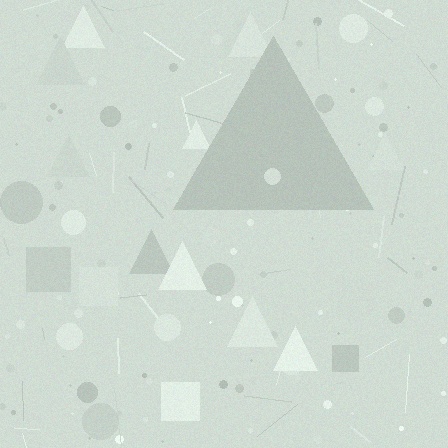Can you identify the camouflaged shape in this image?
The camouflaged shape is a triangle.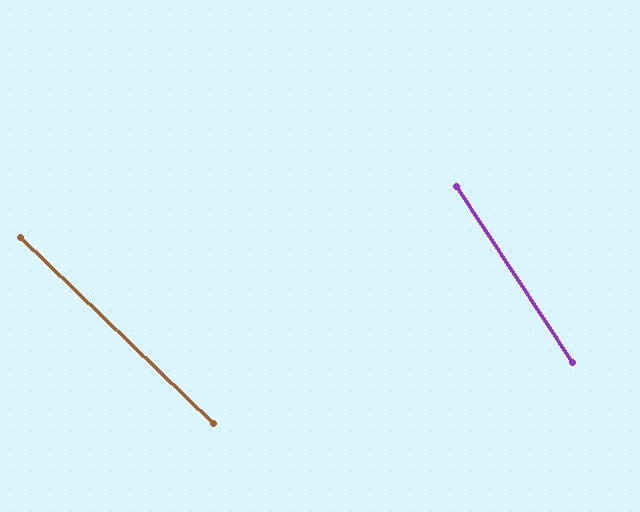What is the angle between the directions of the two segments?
Approximately 13 degrees.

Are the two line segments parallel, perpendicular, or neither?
Neither parallel nor perpendicular — they differ by about 13°.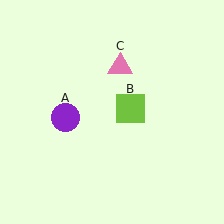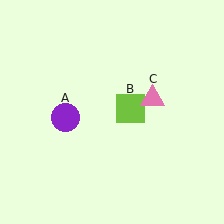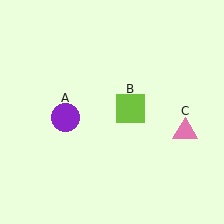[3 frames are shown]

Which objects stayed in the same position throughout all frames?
Purple circle (object A) and lime square (object B) remained stationary.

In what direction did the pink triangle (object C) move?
The pink triangle (object C) moved down and to the right.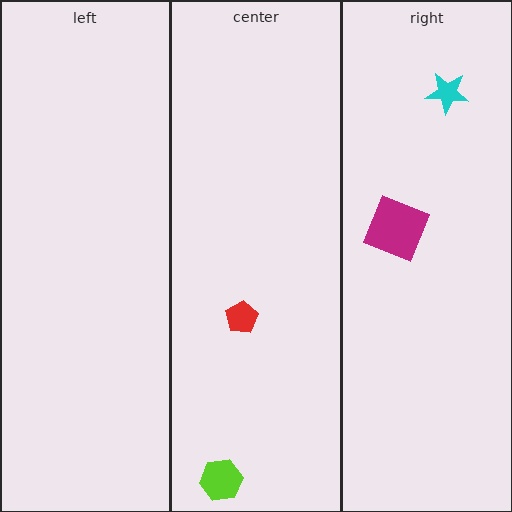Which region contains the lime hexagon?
The center region.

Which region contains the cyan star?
The right region.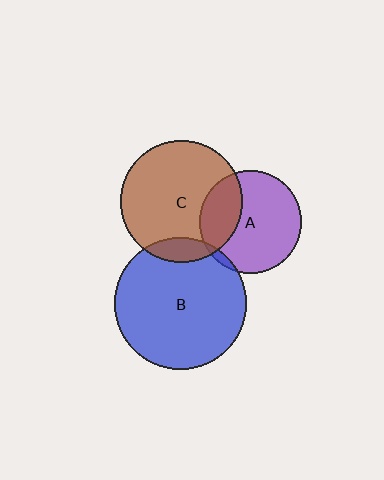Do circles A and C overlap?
Yes.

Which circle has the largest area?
Circle B (blue).